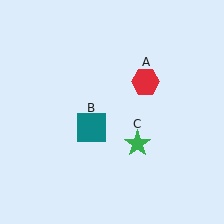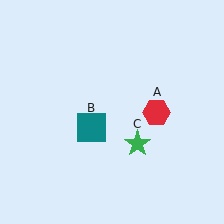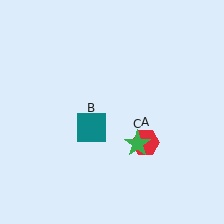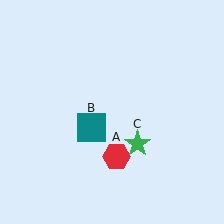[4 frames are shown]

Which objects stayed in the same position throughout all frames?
Teal square (object B) and green star (object C) remained stationary.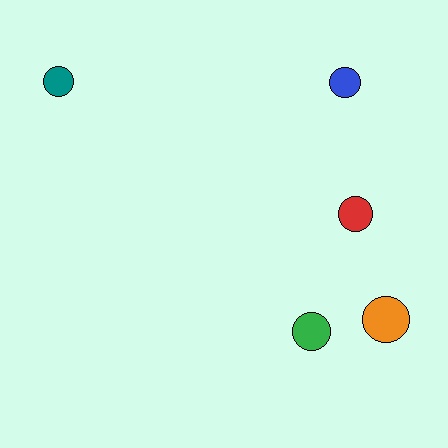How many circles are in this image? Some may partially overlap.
There are 5 circles.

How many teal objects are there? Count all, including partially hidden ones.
There is 1 teal object.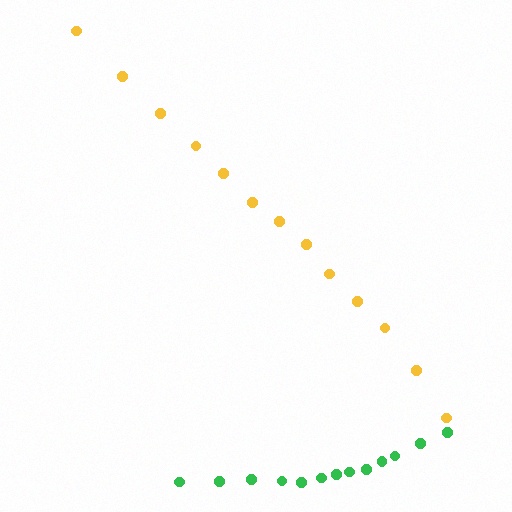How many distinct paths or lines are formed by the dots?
There are 2 distinct paths.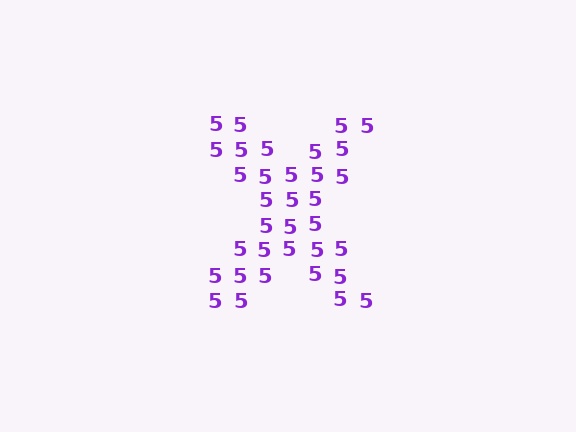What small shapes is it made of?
It is made of small digit 5's.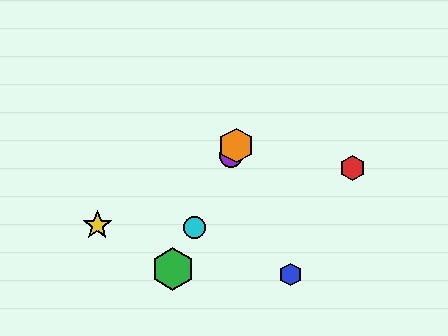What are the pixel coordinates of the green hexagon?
The green hexagon is at (173, 269).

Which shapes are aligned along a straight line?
The green hexagon, the purple circle, the orange hexagon, the cyan circle are aligned along a straight line.